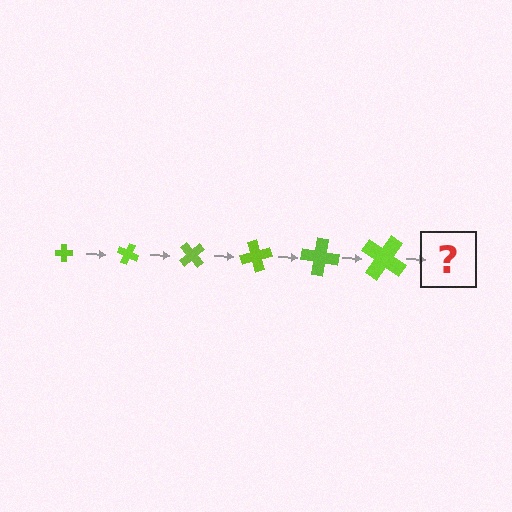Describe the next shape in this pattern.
It should be a cross, larger than the previous one and rotated 150 degrees from the start.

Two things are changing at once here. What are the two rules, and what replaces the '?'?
The two rules are that the cross grows larger each step and it rotates 25 degrees each step. The '?' should be a cross, larger than the previous one and rotated 150 degrees from the start.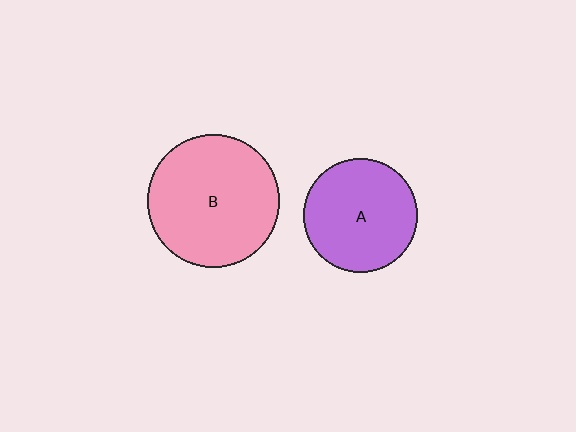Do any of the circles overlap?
No, none of the circles overlap.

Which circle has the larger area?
Circle B (pink).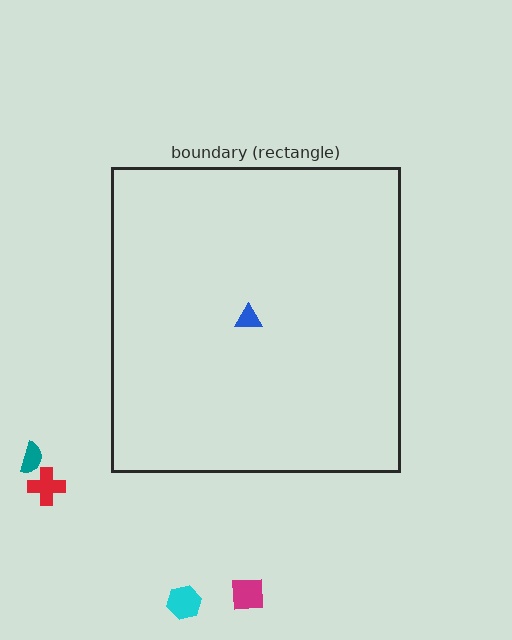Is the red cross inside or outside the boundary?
Outside.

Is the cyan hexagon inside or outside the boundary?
Outside.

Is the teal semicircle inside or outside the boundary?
Outside.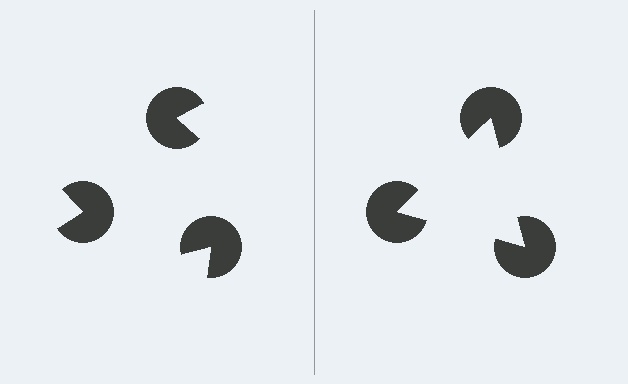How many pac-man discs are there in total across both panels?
6 — 3 on each side.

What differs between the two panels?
The pac-man discs are positioned identically on both sides; only the wedge orientations differ. On the right they align to a triangle; on the left they are misaligned.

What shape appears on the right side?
An illusory triangle.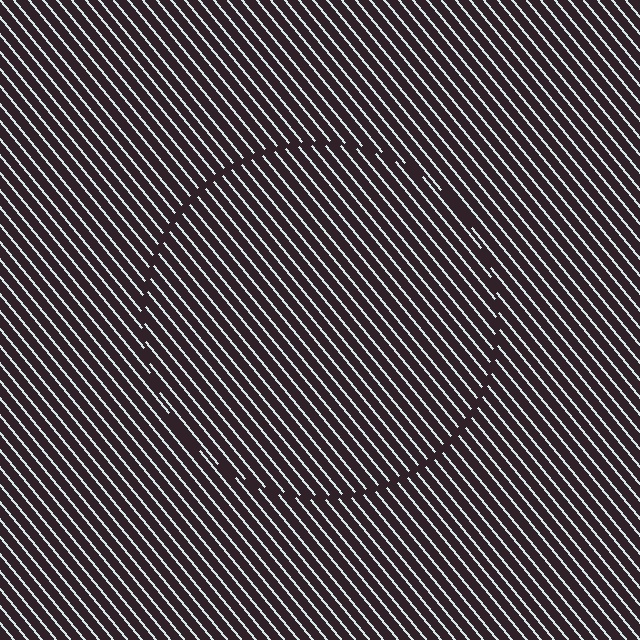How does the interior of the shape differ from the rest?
The interior of the shape contains the same grating, shifted by half a period — the contour is defined by the phase discontinuity where line-ends from the inner and outer gratings abut.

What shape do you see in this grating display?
An illusory circle. The interior of the shape contains the same grating, shifted by half a period — the contour is defined by the phase discontinuity where line-ends from the inner and outer gratings abut.